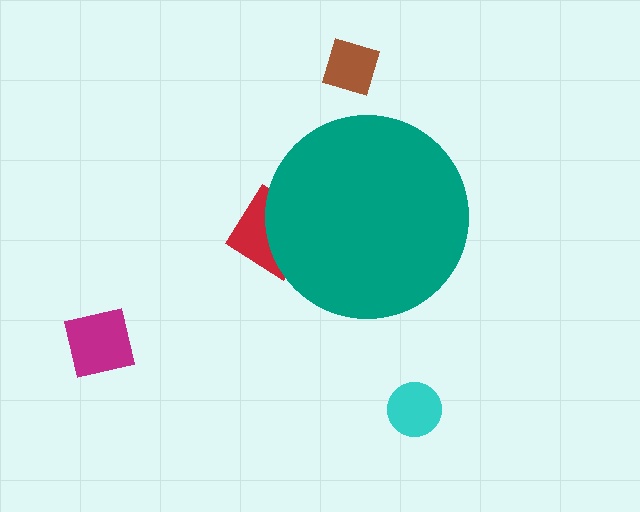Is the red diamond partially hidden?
Yes, the red diamond is partially hidden behind the teal circle.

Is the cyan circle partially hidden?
No, the cyan circle is fully visible.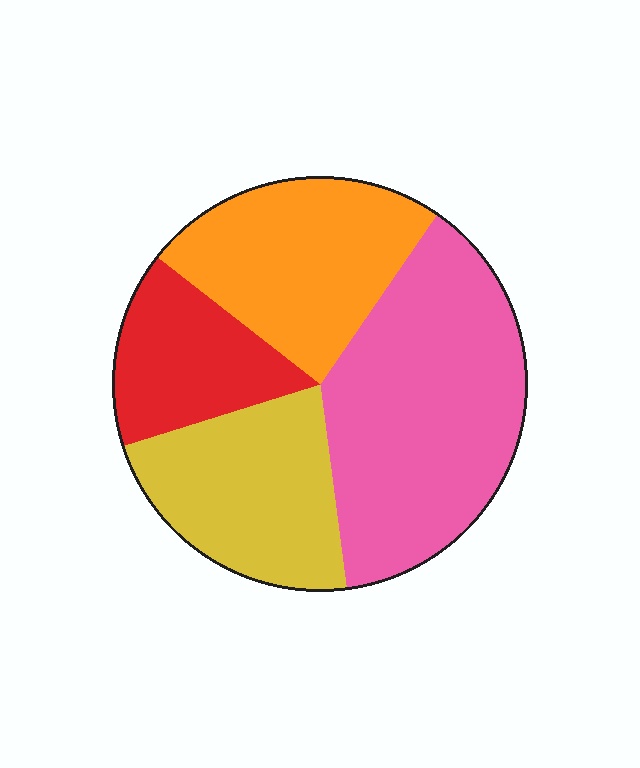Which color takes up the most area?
Pink, at roughly 40%.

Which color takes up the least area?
Red, at roughly 15%.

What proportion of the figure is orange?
Orange takes up about one quarter (1/4) of the figure.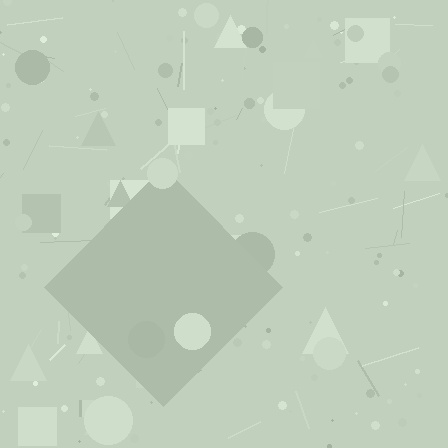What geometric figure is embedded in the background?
A diamond is embedded in the background.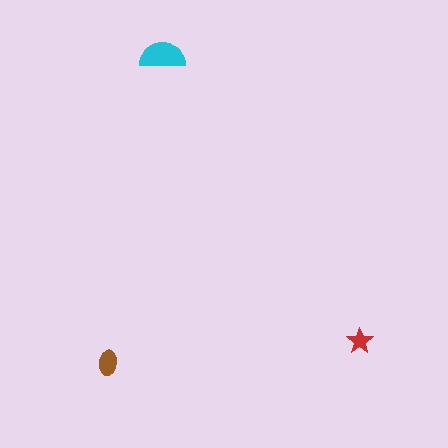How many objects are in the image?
There are 3 objects in the image.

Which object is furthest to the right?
The red star is rightmost.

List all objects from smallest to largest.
The red star, the brown ellipse, the cyan semicircle.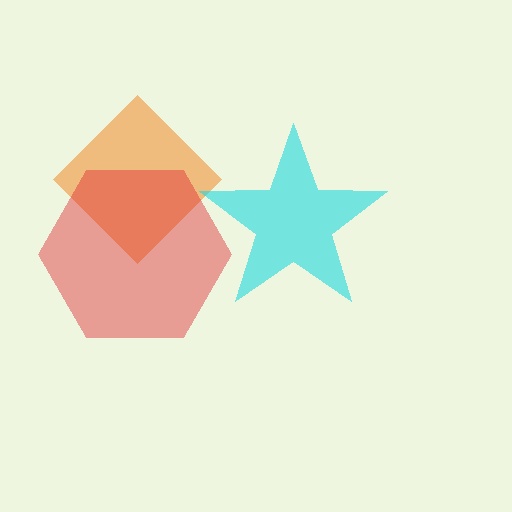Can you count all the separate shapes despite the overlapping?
Yes, there are 3 separate shapes.